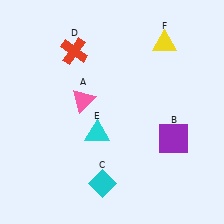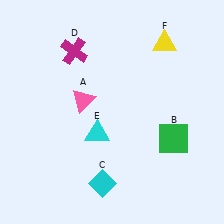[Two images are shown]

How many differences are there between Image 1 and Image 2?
There are 2 differences between the two images.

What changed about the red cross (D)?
In Image 1, D is red. In Image 2, it changed to magenta.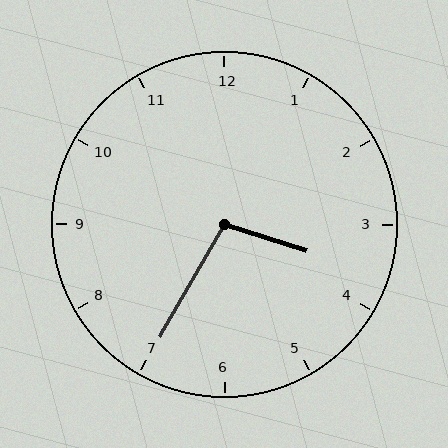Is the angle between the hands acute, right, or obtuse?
It is obtuse.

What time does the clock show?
3:35.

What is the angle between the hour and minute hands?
Approximately 102 degrees.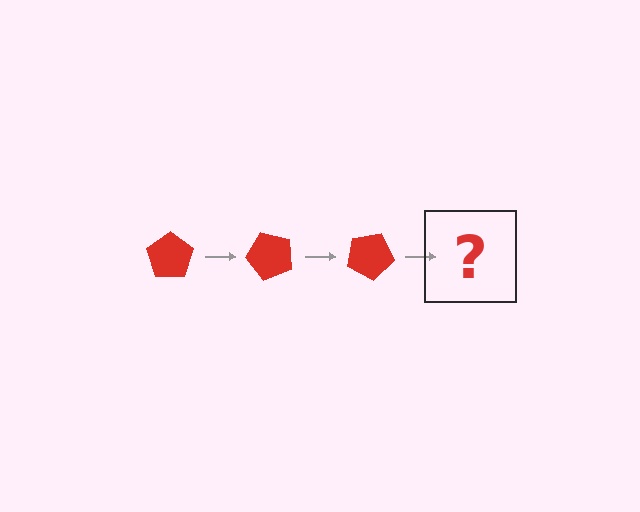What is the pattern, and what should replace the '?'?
The pattern is that the pentagon rotates 50 degrees each step. The '?' should be a red pentagon rotated 150 degrees.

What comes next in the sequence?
The next element should be a red pentagon rotated 150 degrees.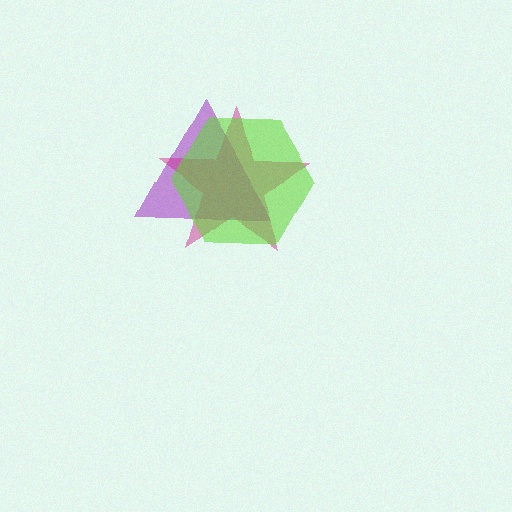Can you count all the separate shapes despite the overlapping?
Yes, there are 3 separate shapes.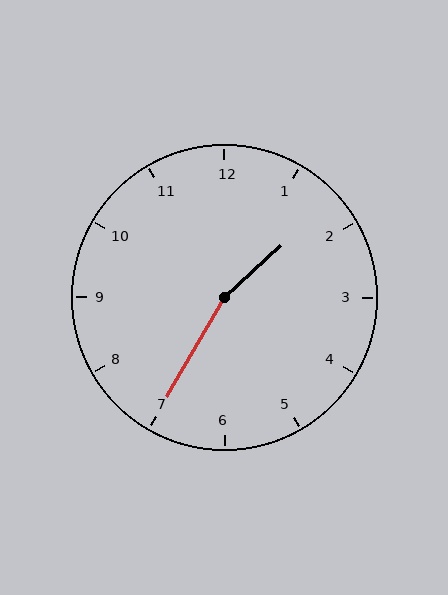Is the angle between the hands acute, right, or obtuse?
It is obtuse.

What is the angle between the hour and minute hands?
Approximately 162 degrees.